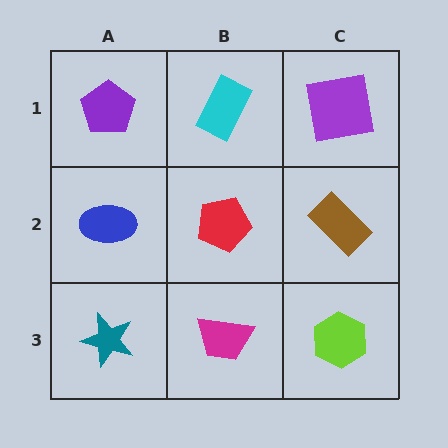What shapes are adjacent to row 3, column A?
A blue ellipse (row 2, column A), a magenta trapezoid (row 3, column B).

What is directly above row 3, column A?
A blue ellipse.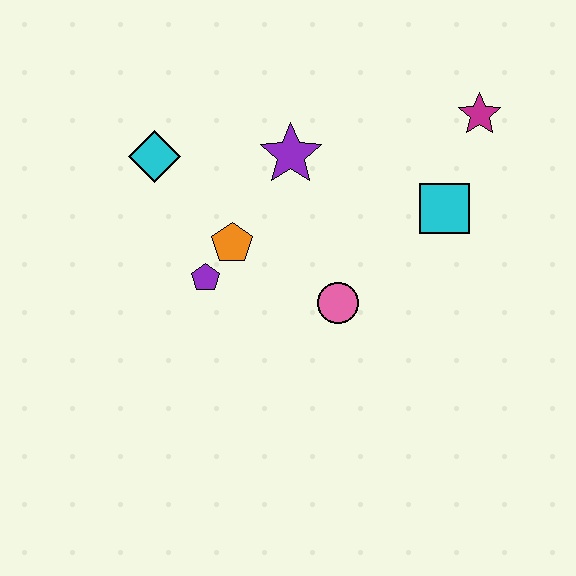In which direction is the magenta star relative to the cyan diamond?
The magenta star is to the right of the cyan diamond.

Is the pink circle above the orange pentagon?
No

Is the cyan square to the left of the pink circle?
No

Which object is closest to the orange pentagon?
The purple pentagon is closest to the orange pentagon.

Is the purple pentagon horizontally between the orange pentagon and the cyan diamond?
Yes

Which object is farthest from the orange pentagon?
The magenta star is farthest from the orange pentagon.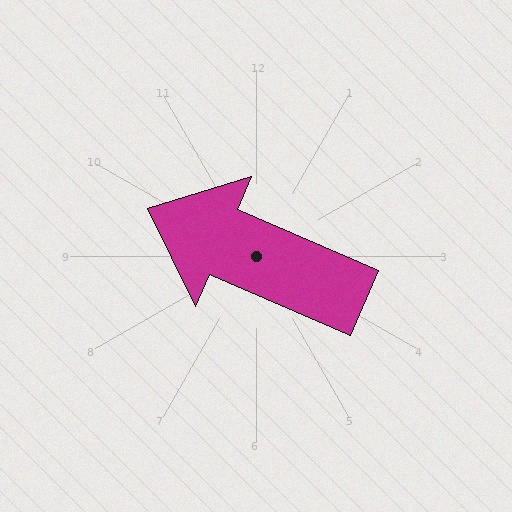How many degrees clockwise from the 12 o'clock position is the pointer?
Approximately 293 degrees.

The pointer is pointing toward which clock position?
Roughly 10 o'clock.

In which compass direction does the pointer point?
Northwest.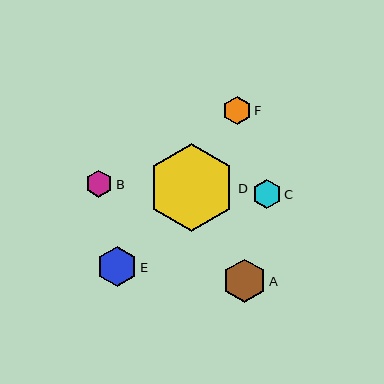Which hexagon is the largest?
Hexagon D is the largest with a size of approximately 88 pixels.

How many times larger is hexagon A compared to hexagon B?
Hexagon A is approximately 1.6 times the size of hexagon B.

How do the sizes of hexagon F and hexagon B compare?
Hexagon F and hexagon B are approximately the same size.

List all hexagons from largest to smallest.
From largest to smallest: D, A, E, C, F, B.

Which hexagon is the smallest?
Hexagon B is the smallest with a size of approximately 27 pixels.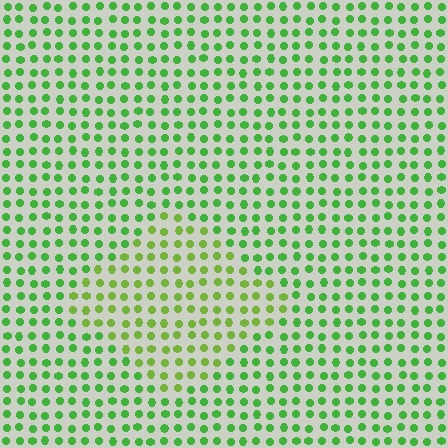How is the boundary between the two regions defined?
The boundary is defined purely by a slight shift in hue (about 27 degrees). Spacing, size, and orientation are identical on both sides.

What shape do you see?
I see a diamond.